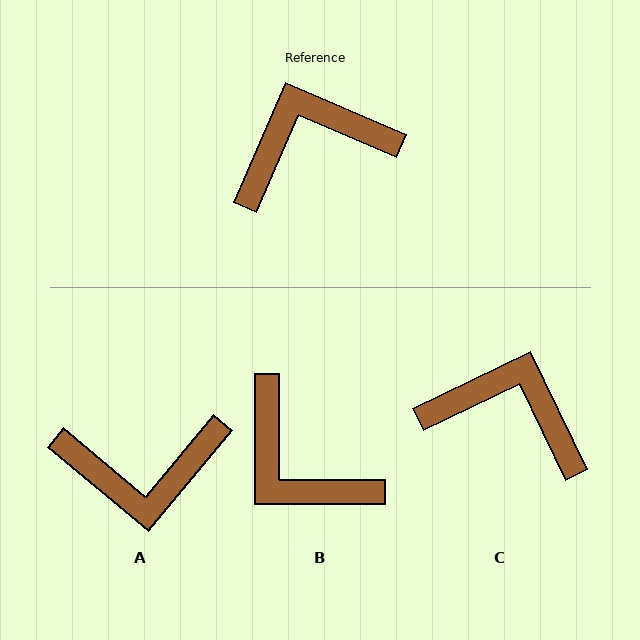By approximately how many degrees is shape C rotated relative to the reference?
Approximately 41 degrees clockwise.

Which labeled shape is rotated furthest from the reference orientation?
A, about 164 degrees away.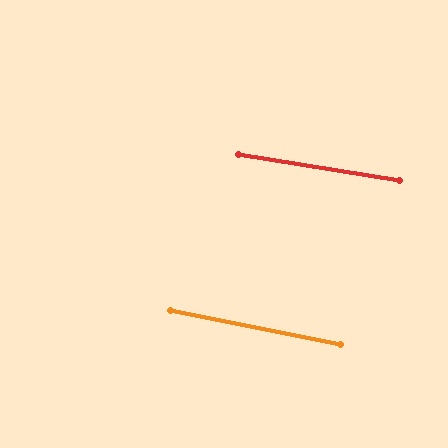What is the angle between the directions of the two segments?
Approximately 2 degrees.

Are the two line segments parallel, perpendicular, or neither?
Parallel — their directions differ by only 1.7°.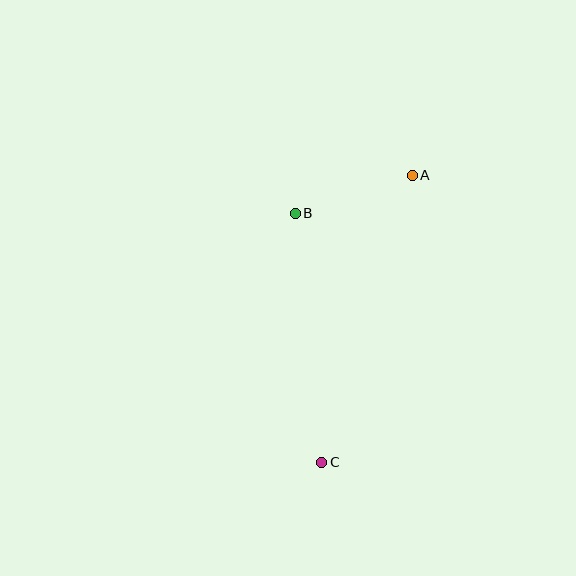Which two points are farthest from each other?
Points A and C are farthest from each other.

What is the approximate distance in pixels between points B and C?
The distance between B and C is approximately 250 pixels.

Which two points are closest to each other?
Points A and B are closest to each other.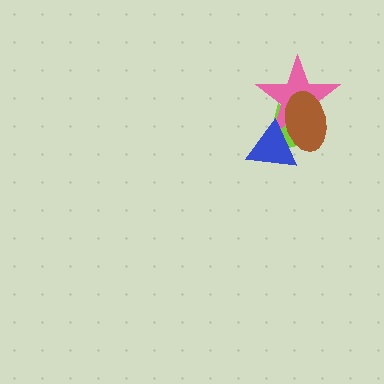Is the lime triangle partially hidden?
Yes, it is partially covered by another shape.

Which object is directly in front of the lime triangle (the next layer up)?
The pink star is directly in front of the lime triangle.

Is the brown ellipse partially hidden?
Yes, it is partially covered by another shape.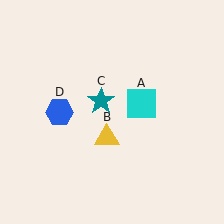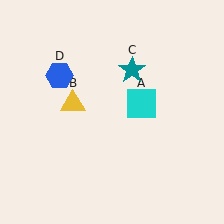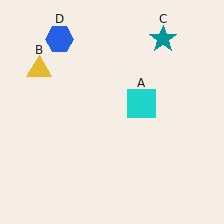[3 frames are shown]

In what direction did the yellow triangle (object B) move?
The yellow triangle (object B) moved up and to the left.